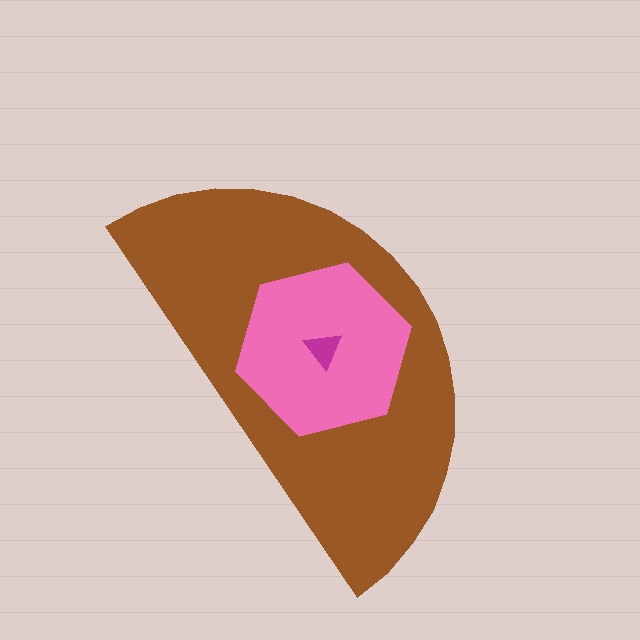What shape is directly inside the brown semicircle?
The pink hexagon.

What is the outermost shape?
The brown semicircle.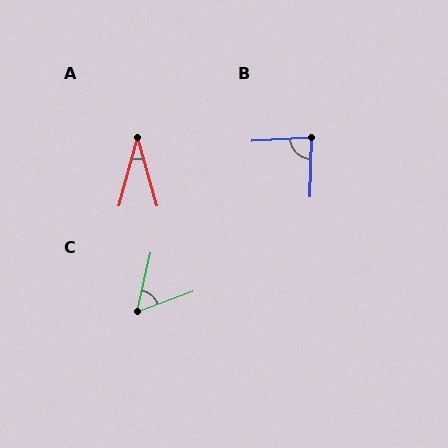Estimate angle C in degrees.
Approximately 57 degrees.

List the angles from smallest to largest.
A (31°), C (57°), B (85°).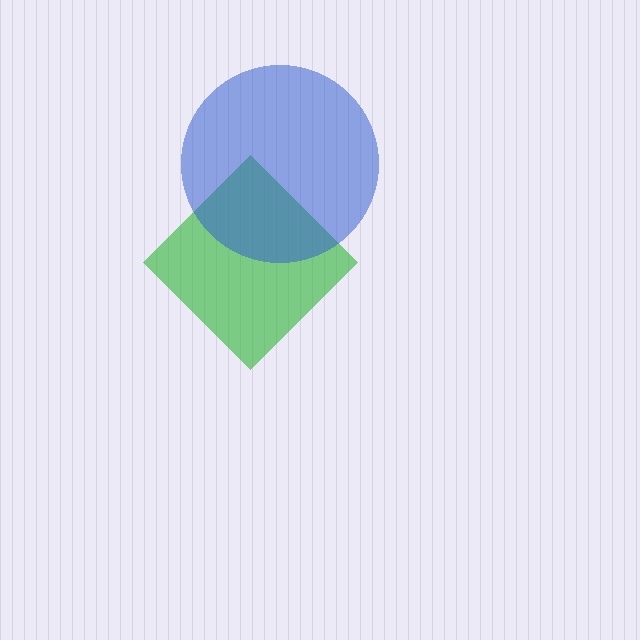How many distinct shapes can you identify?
There are 2 distinct shapes: a green diamond, a blue circle.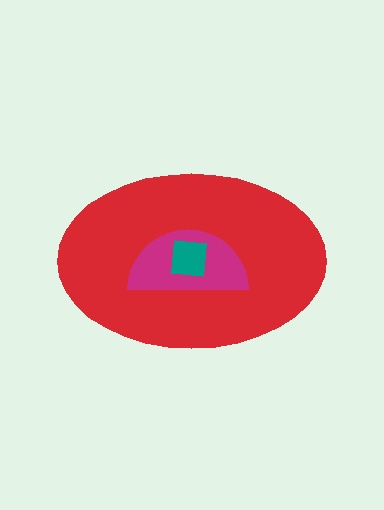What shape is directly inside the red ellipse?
The magenta semicircle.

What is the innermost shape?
The teal square.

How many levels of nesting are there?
3.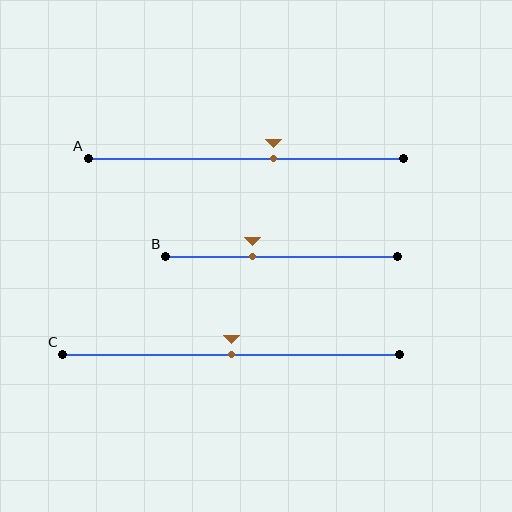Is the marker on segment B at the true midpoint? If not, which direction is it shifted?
No, the marker on segment B is shifted to the left by about 13% of the segment length.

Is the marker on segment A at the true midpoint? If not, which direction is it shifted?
No, the marker on segment A is shifted to the right by about 9% of the segment length.